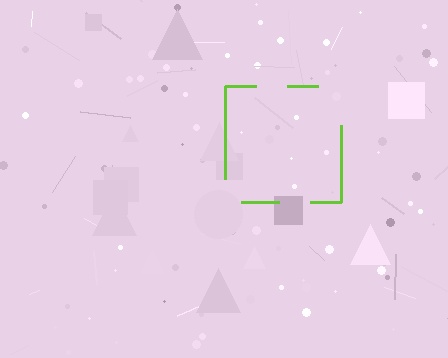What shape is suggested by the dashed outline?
The dashed outline suggests a square.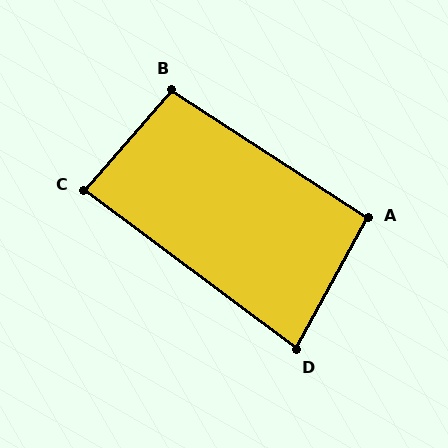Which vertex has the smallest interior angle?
D, at approximately 82 degrees.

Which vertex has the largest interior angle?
B, at approximately 98 degrees.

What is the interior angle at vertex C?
Approximately 86 degrees (approximately right).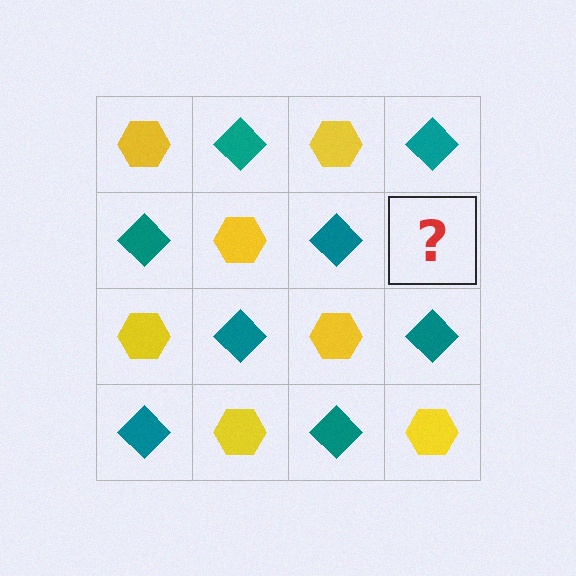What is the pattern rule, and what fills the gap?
The rule is that it alternates yellow hexagon and teal diamond in a checkerboard pattern. The gap should be filled with a yellow hexagon.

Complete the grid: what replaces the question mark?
The question mark should be replaced with a yellow hexagon.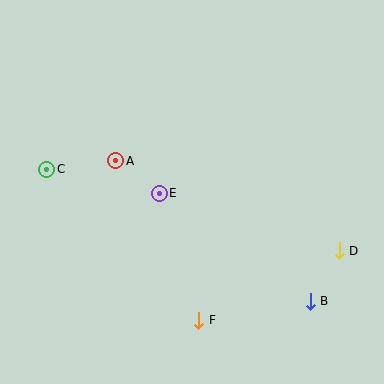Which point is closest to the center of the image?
Point E at (159, 193) is closest to the center.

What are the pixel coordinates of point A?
Point A is at (116, 161).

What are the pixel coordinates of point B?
Point B is at (310, 301).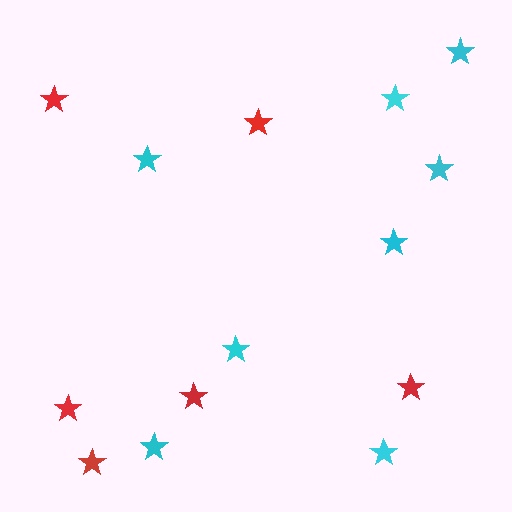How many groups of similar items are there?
There are 2 groups: one group of red stars (6) and one group of cyan stars (8).